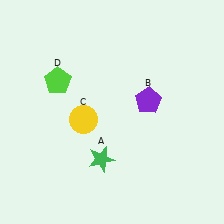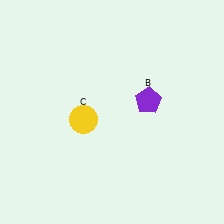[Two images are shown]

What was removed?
The lime pentagon (D), the green star (A) were removed in Image 2.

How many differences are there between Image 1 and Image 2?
There are 2 differences between the two images.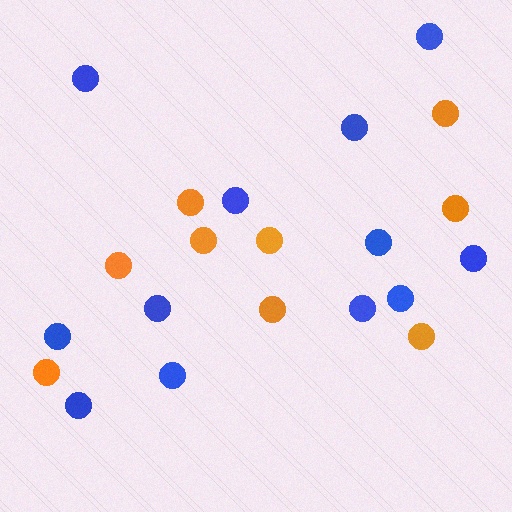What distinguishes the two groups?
There are 2 groups: one group of blue circles (12) and one group of orange circles (9).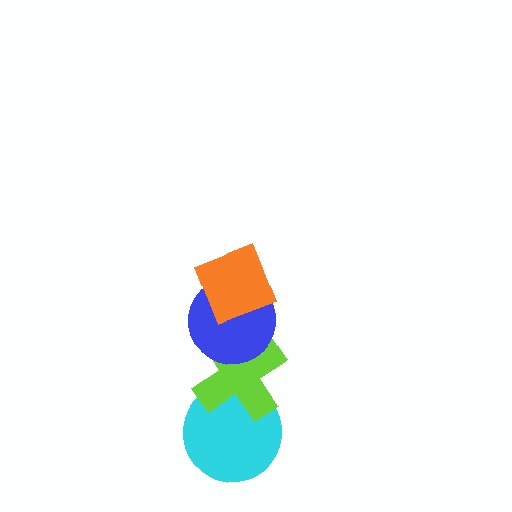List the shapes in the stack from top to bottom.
From top to bottom: the orange diamond, the blue circle, the lime cross, the cyan circle.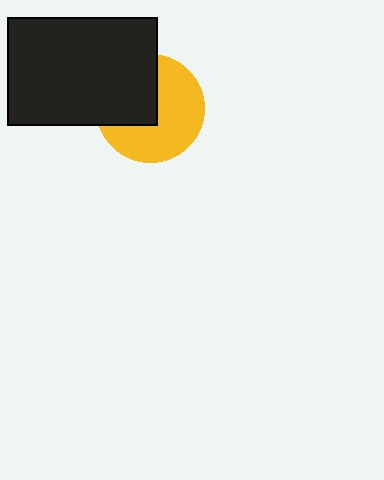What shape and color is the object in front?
The object in front is a black rectangle.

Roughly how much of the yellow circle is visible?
About half of it is visible (roughly 60%).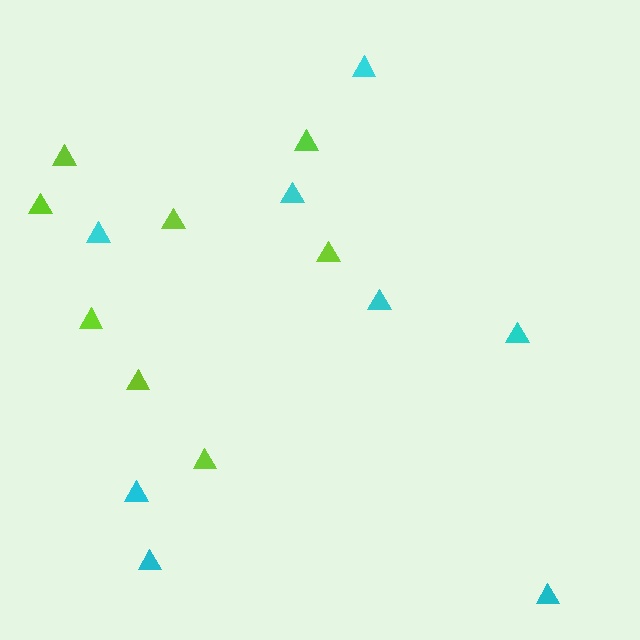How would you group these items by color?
There are 2 groups: one group of cyan triangles (8) and one group of lime triangles (8).